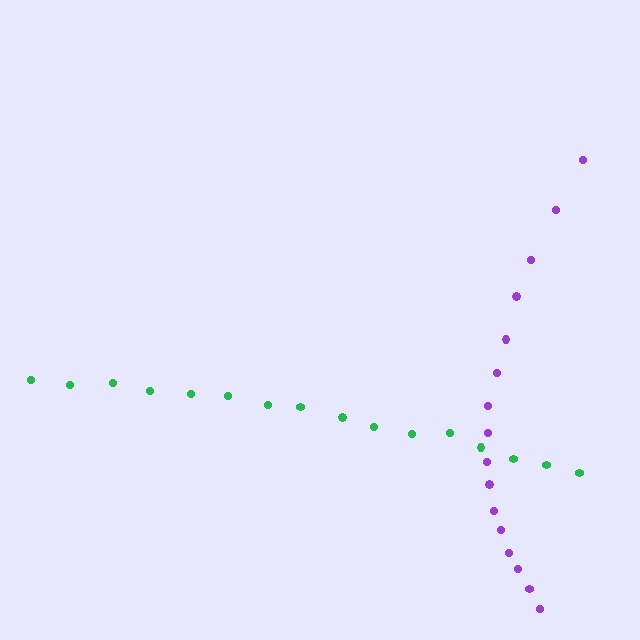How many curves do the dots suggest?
There are 2 distinct paths.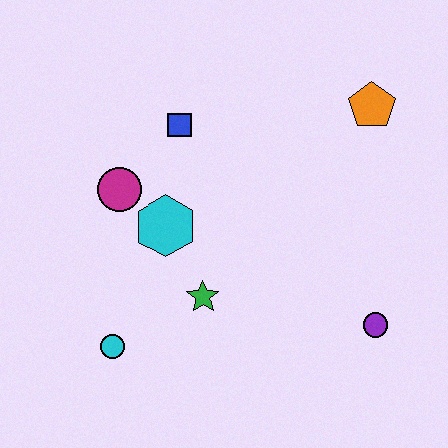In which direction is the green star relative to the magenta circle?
The green star is below the magenta circle.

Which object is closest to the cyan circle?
The green star is closest to the cyan circle.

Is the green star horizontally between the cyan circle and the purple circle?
Yes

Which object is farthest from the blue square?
The purple circle is farthest from the blue square.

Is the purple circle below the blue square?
Yes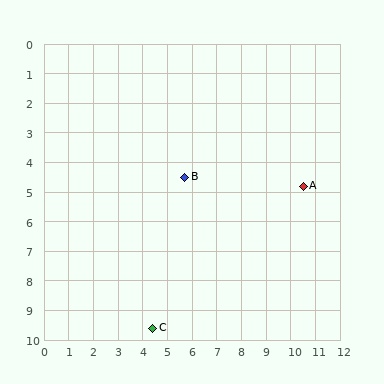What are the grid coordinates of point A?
Point A is at approximately (10.5, 4.8).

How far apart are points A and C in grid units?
Points A and C are about 7.8 grid units apart.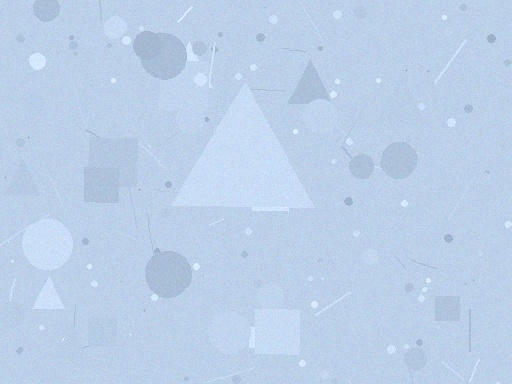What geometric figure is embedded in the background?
A triangle is embedded in the background.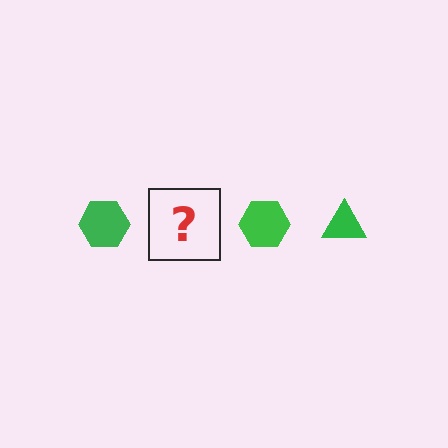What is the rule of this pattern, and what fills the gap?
The rule is that the pattern cycles through hexagon, triangle shapes in green. The gap should be filled with a green triangle.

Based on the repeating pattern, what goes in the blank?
The blank should be a green triangle.